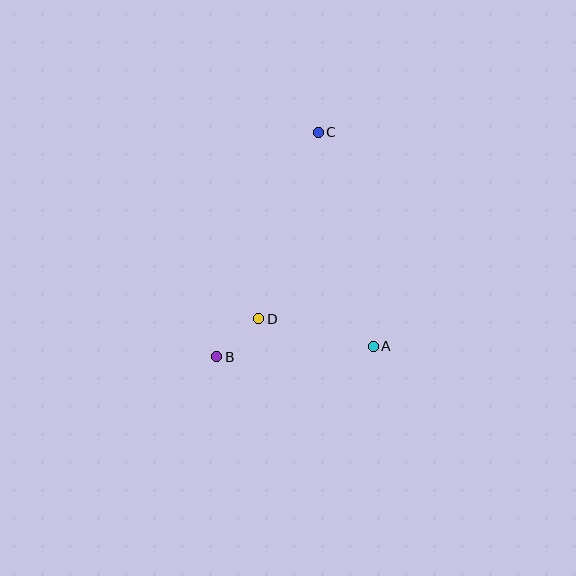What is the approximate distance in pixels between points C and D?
The distance between C and D is approximately 196 pixels.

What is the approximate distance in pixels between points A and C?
The distance between A and C is approximately 221 pixels.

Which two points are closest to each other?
Points B and D are closest to each other.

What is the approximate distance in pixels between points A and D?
The distance between A and D is approximately 118 pixels.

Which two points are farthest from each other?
Points B and C are farthest from each other.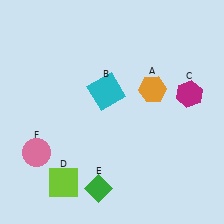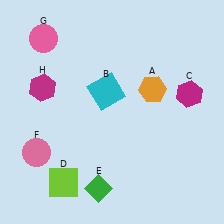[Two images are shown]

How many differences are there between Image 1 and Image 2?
There are 2 differences between the two images.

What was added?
A pink circle (G), a magenta hexagon (H) were added in Image 2.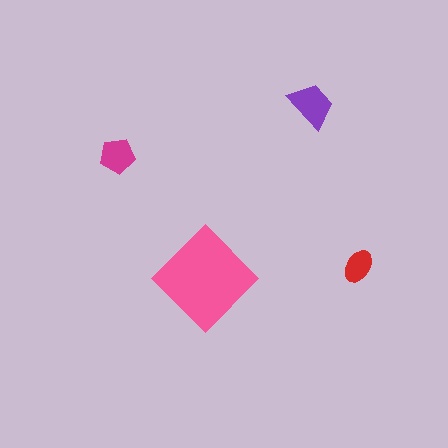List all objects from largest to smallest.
The pink diamond, the purple trapezoid, the magenta pentagon, the red ellipse.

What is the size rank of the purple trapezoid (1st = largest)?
2nd.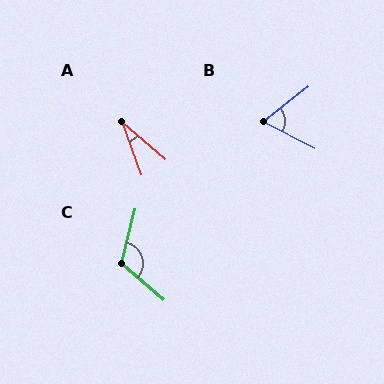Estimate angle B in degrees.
Approximately 65 degrees.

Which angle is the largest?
C, at approximately 116 degrees.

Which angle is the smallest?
A, at approximately 30 degrees.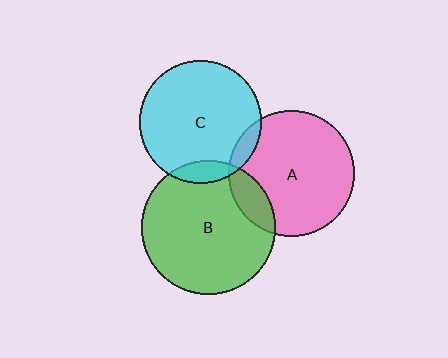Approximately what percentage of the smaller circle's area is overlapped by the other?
Approximately 15%.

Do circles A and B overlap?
Yes.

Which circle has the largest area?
Circle B (green).